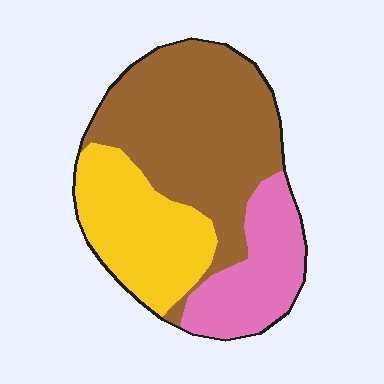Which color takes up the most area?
Brown, at roughly 50%.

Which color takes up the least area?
Pink, at roughly 20%.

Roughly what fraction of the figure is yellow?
Yellow takes up about one quarter (1/4) of the figure.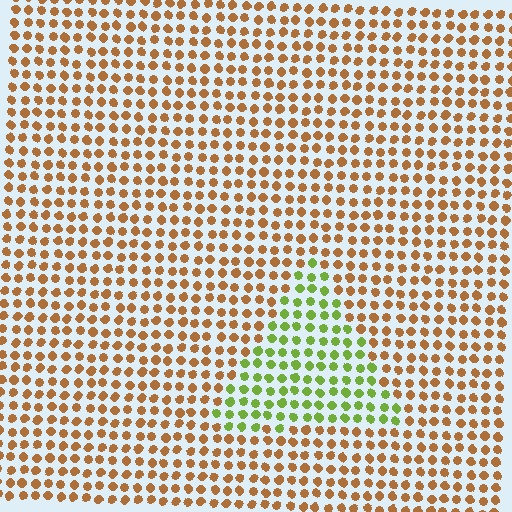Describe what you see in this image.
The image is filled with small brown elements in a uniform arrangement. A triangle-shaped region is visible where the elements are tinted to a slightly different hue, forming a subtle color boundary.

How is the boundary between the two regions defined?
The boundary is defined purely by a slight shift in hue (about 63 degrees). Spacing, size, and orientation are identical on both sides.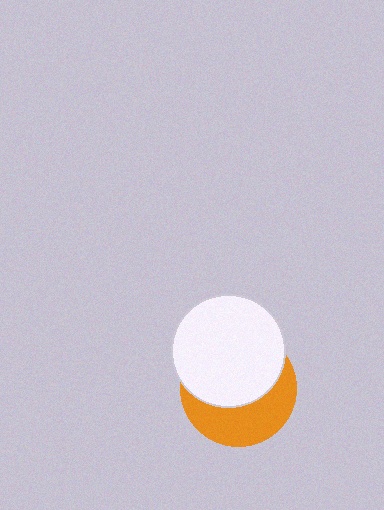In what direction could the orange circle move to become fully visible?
The orange circle could move down. That would shift it out from behind the white circle entirely.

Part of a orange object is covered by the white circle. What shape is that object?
It is a circle.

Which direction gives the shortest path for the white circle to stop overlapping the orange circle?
Moving up gives the shortest separation.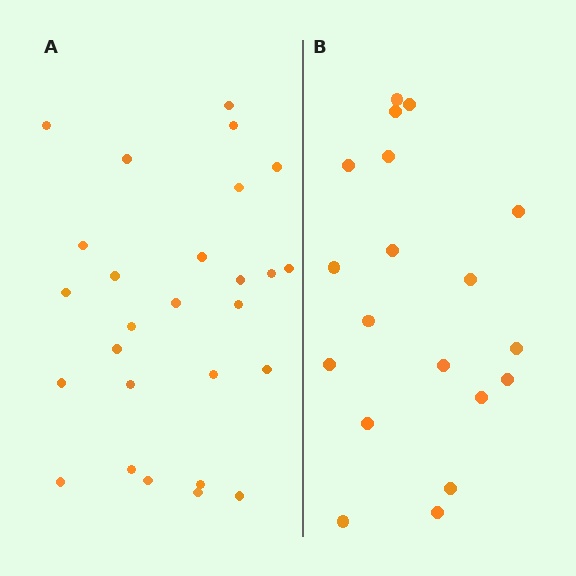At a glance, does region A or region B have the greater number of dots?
Region A (the left region) has more dots.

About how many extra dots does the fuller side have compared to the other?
Region A has roughly 8 or so more dots than region B.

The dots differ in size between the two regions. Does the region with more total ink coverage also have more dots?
No. Region B has more total ink coverage because its dots are larger, but region A actually contains more individual dots. Total area can be misleading — the number of items is what matters here.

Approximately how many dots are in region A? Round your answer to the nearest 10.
About 30 dots. (The exact count is 27, which rounds to 30.)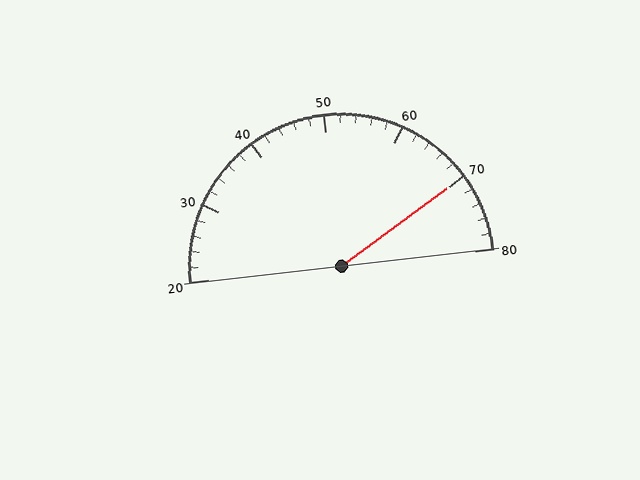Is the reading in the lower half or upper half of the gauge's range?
The reading is in the upper half of the range (20 to 80).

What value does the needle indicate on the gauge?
The needle indicates approximately 70.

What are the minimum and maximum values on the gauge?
The gauge ranges from 20 to 80.